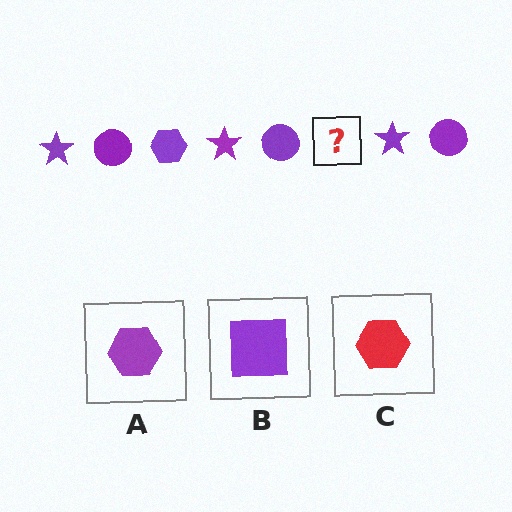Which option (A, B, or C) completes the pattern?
A.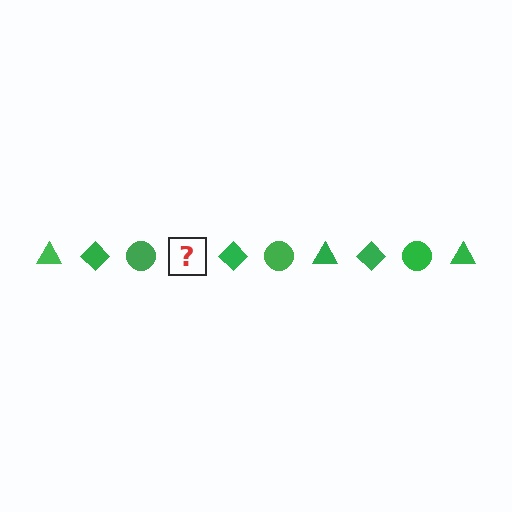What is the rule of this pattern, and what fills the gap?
The rule is that the pattern cycles through triangle, diamond, circle shapes in green. The gap should be filled with a green triangle.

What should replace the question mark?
The question mark should be replaced with a green triangle.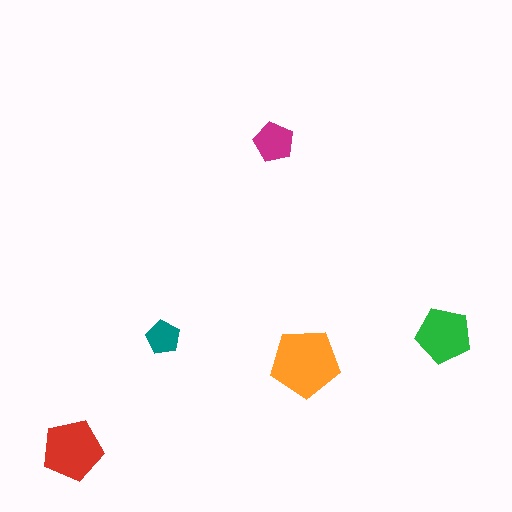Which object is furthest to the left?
The red pentagon is leftmost.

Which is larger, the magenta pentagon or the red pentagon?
The red one.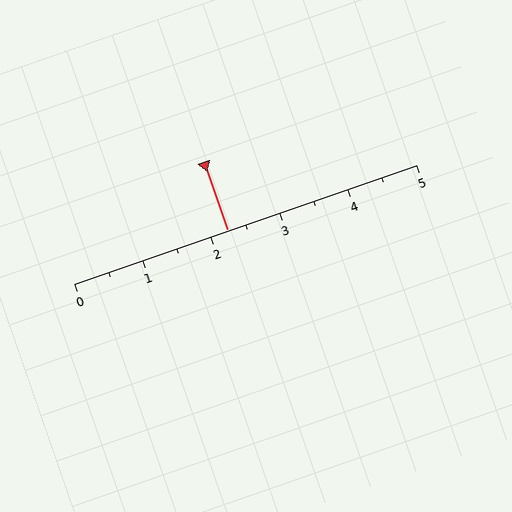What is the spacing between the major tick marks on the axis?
The major ticks are spaced 1 apart.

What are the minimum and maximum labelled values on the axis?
The axis runs from 0 to 5.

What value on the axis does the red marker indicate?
The marker indicates approximately 2.2.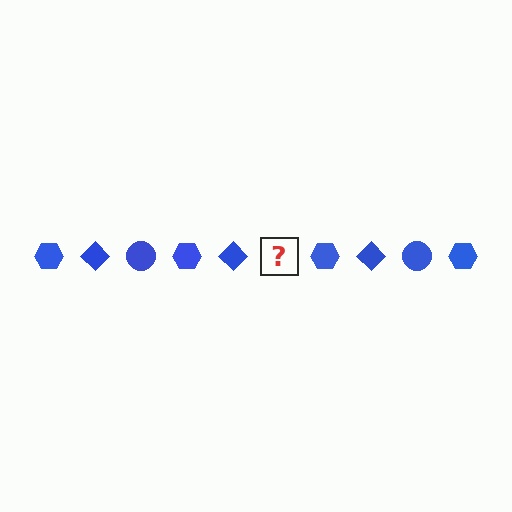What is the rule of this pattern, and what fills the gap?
The rule is that the pattern cycles through hexagon, diamond, circle shapes in blue. The gap should be filled with a blue circle.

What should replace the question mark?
The question mark should be replaced with a blue circle.